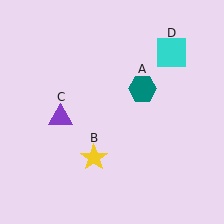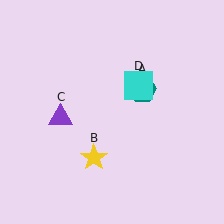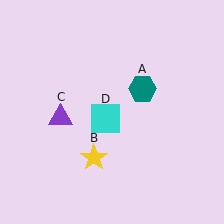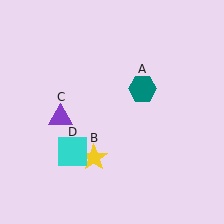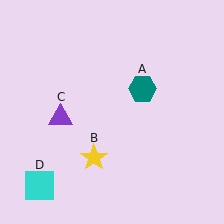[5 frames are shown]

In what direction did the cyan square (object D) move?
The cyan square (object D) moved down and to the left.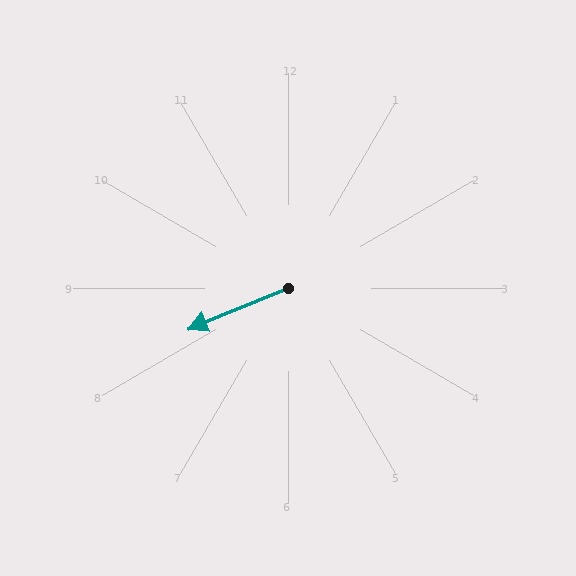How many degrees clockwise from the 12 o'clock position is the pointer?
Approximately 248 degrees.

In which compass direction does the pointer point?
West.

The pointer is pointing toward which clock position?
Roughly 8 o'clock.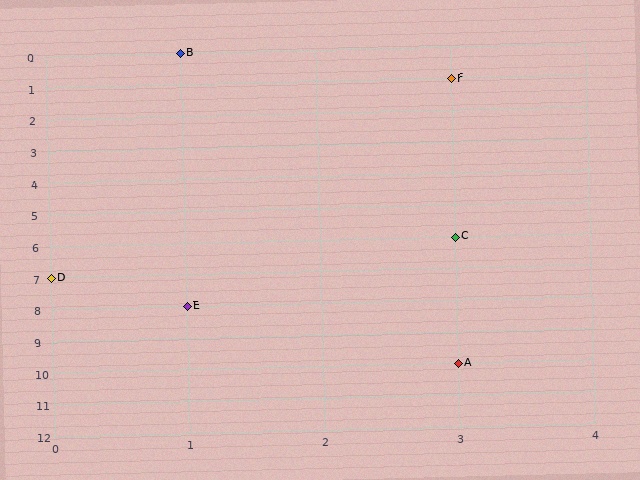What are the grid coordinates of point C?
Point C is at grid coordinates (3, 6).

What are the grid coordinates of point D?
Point D is at grid coordinates (0, 7).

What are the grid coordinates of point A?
Point A is at grid coordinates (3, 10).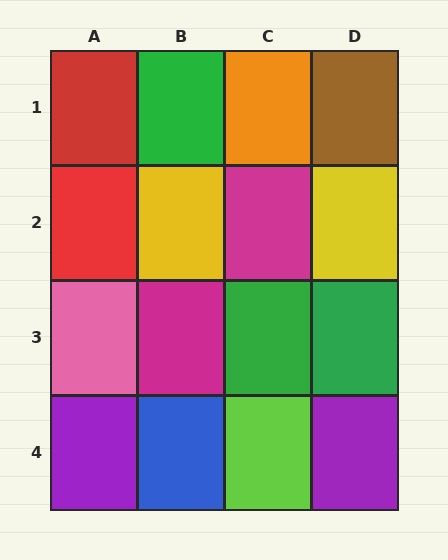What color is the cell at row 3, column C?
Green.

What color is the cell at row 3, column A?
Pink.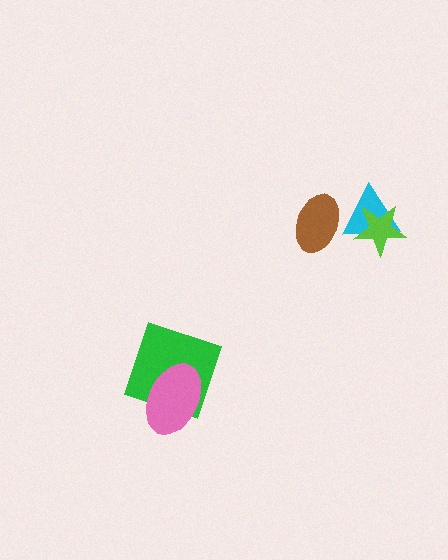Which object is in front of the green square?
The pink ellipse is in front of the green square.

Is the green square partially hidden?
Yes, it is partially covered by another shape.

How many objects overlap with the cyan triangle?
2 objects overlap with the cyan triangle.